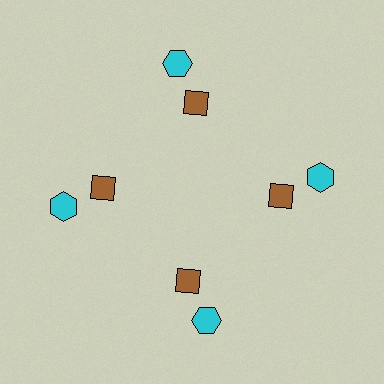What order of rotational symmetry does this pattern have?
This pattern has 4-fold rotational symmetry.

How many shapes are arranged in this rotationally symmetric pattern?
There are 8 shapes, arranged in 4 groups of 2.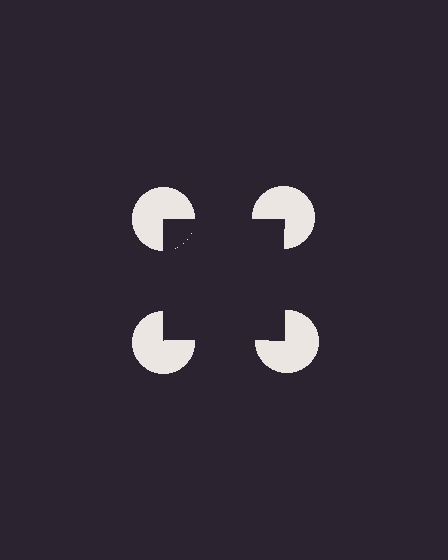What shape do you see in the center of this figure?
An illusory square — its edges are inferred from the aligned wedge cuts in the pac-man discs, not physically drawn.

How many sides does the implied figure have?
4 sides.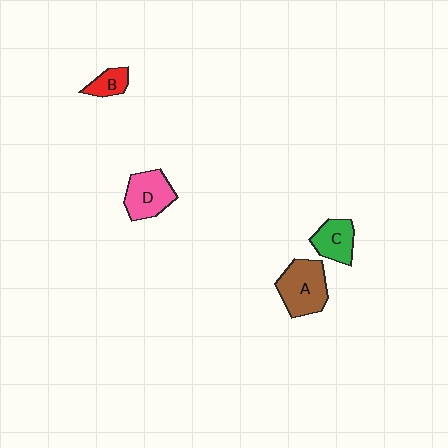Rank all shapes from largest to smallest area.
From largest to smallest: A (brown), D (pink), C (green), B (red).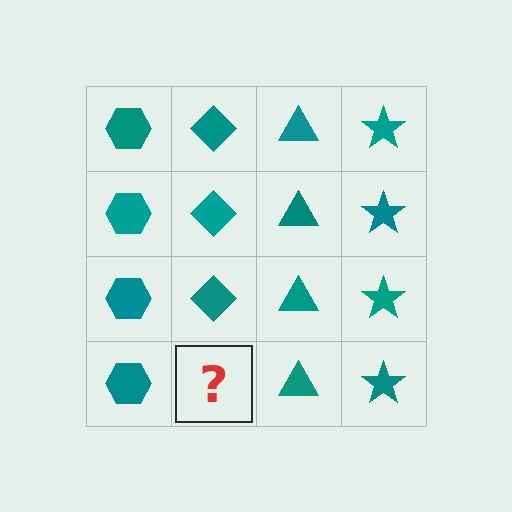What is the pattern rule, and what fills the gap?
The rule is that each column has a consistent shape. The gap should be filled with a teal diamond.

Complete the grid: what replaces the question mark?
The question mark should be replaced with a teal diamond.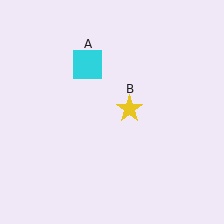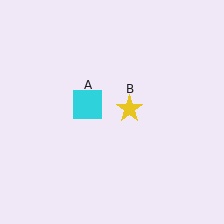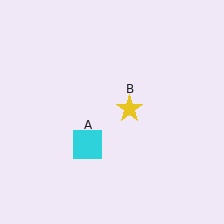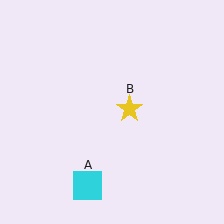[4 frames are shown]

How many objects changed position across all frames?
1 object changed position: cyan square (object A).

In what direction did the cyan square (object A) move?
The cyan square (object A) moved down.